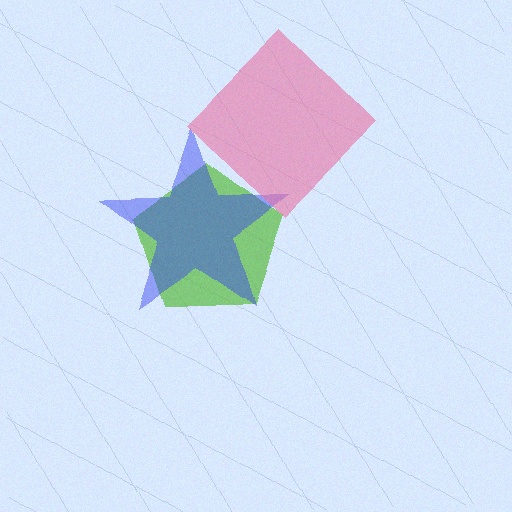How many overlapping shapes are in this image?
There are 3 overlapping shapes in the image.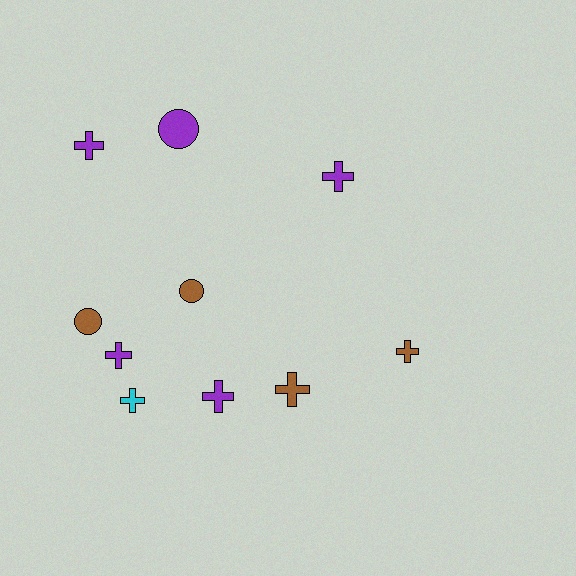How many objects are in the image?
There are 10 objects.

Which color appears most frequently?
Purple, with 5 objects.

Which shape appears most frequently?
Cross, with 7 objects.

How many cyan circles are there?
There are no cyan circles.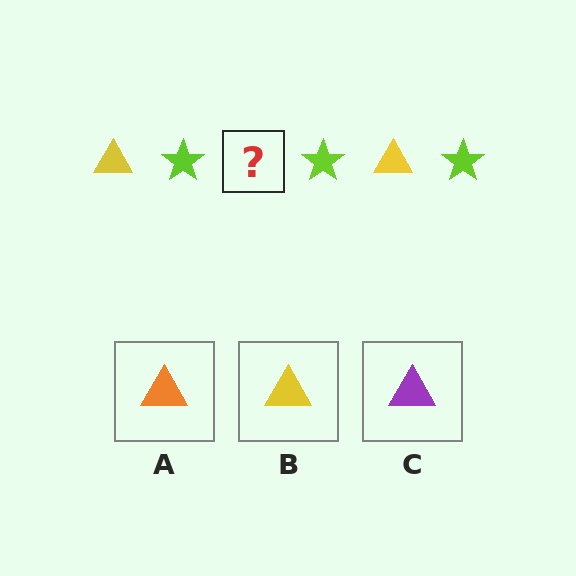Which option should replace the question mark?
Option B.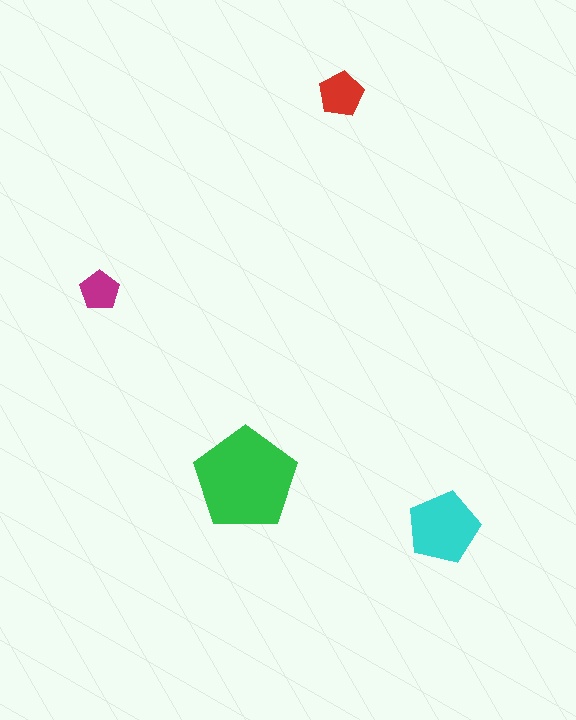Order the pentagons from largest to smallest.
the green one, the cyan one, the red one, the magenta one.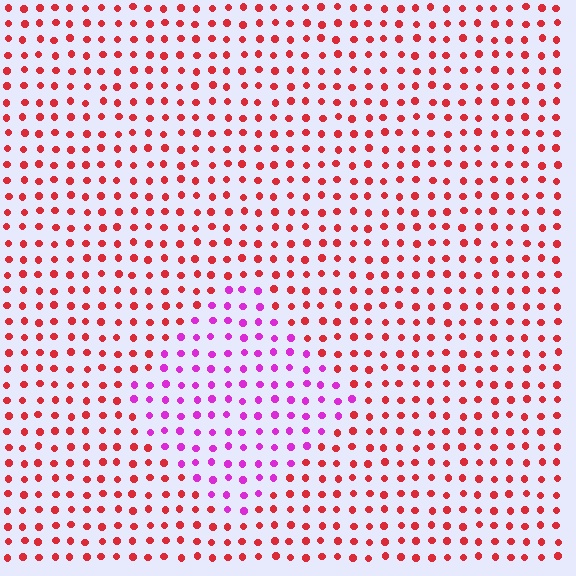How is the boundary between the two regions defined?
The boundary is defined purely by a slight shift in hue (about 53 degrees). Spacing, size, and orientation are identical on both sides.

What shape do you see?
I see a diamond.